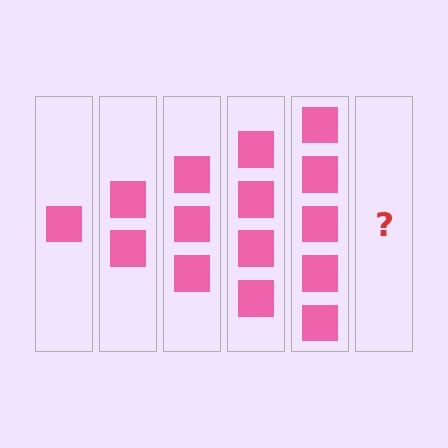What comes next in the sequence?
The next element should be 6 squares.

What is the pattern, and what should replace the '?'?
The pattern is that each step adds one more square. The '?' should be 6 squares.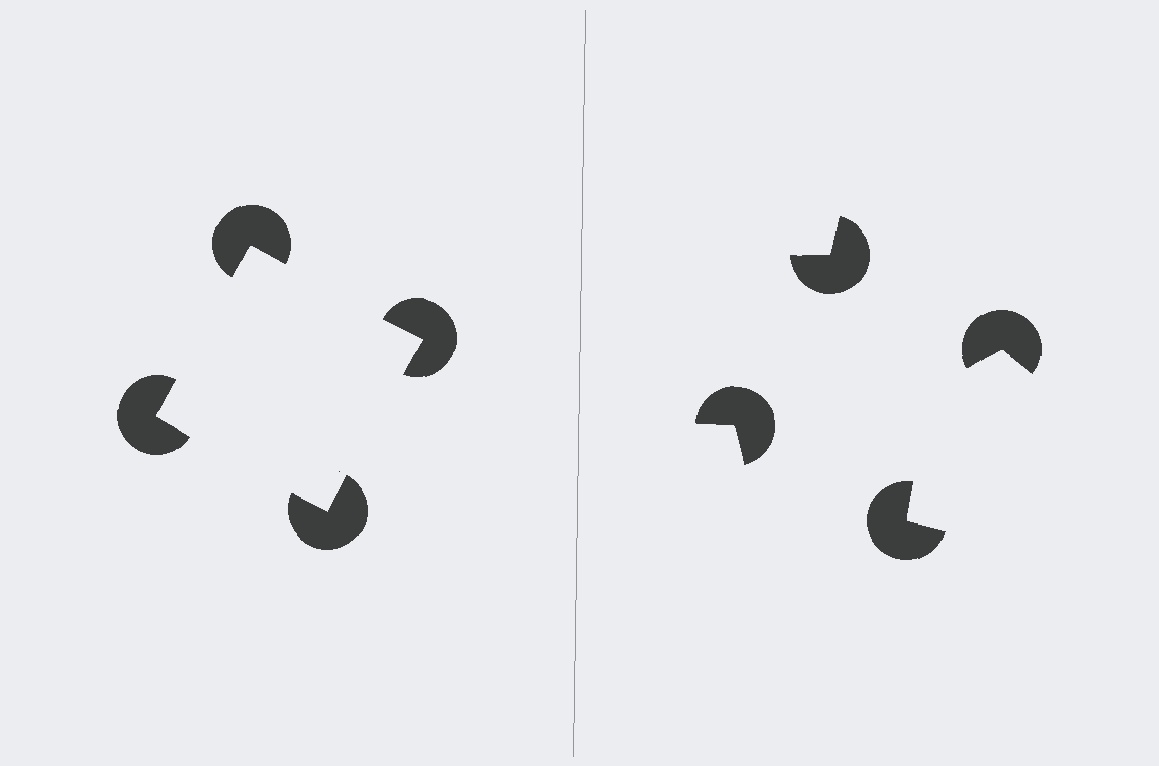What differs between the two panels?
The pac-man discs are positioned identically on both sides; only the wedge orientations differ. On the left they align to a square; on the right they are misaligned.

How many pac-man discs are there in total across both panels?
8 — 4 on each side.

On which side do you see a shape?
An illusory square appears on the left side. On the right side the wedge cuts are rotated, so no coherent shape forms.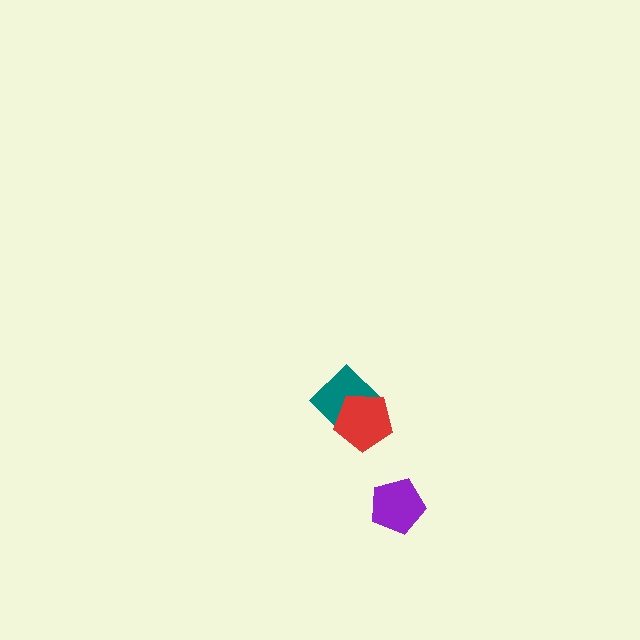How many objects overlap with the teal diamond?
1 object overlaps with the teal diamond.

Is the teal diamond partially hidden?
Yes, it is partially covered by another shape.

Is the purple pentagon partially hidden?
No, no other shape covers it.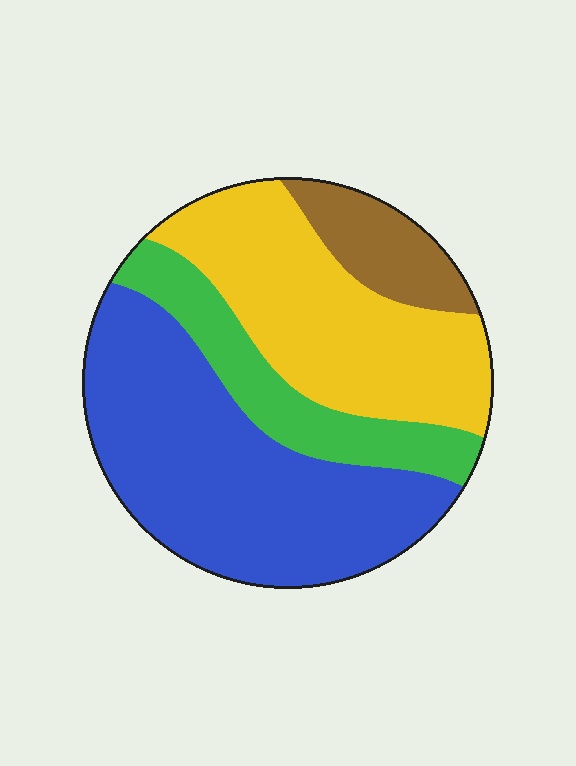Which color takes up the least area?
Brown, at roughly 10%.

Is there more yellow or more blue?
Blue.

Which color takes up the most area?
Blue, at roughly 40%.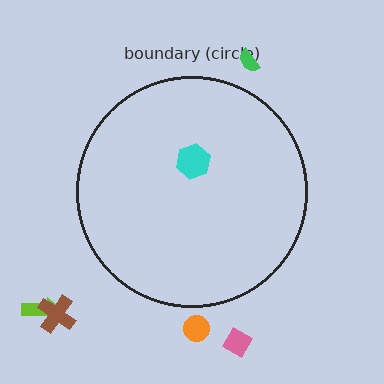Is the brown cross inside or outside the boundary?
Outside.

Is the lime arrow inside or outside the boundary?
Outside.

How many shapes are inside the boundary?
1 inside, 5 outside.